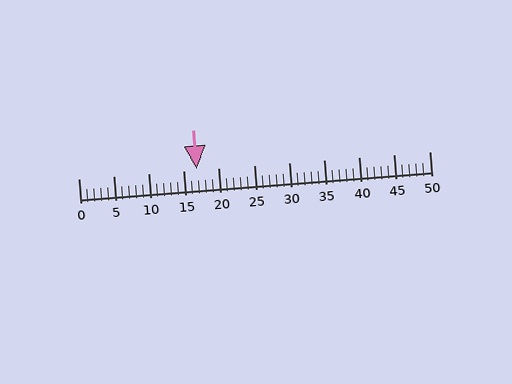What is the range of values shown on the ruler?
The ruler shows values from 0 to 50.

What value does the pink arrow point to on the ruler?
The pink arrow points to approximately 17.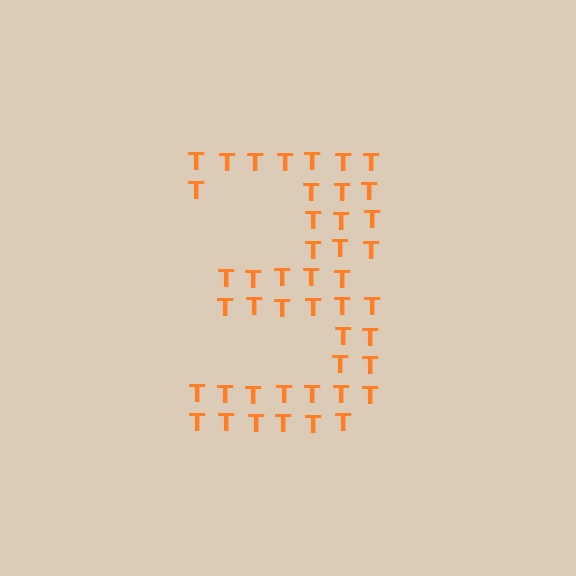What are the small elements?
The small elements are letter T's.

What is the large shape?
The large shape is the digit 3.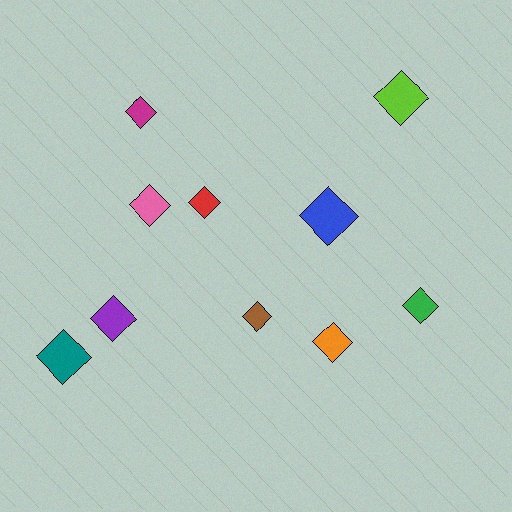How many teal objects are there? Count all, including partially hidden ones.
There is 1 teal object.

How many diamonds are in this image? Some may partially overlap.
There are 10 diamonds.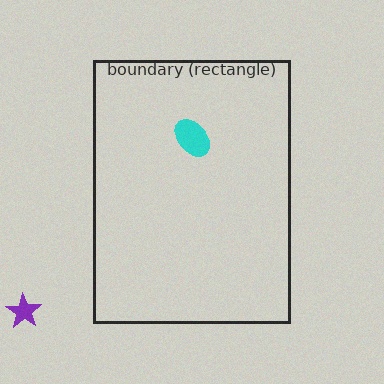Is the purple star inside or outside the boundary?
Outside.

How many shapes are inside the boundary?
1 inside, 1 outside.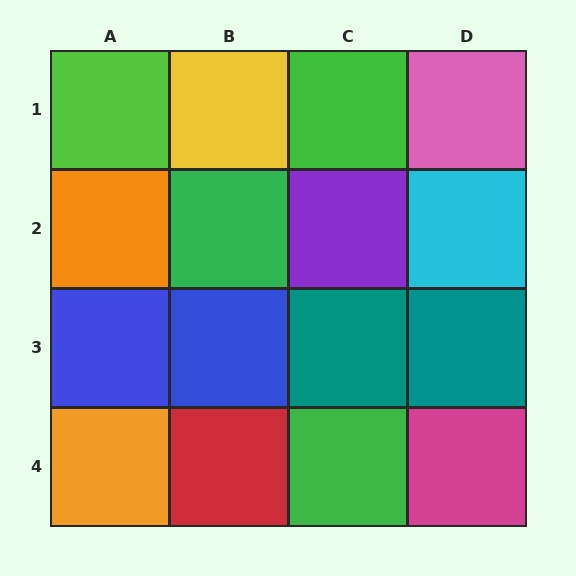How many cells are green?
3 cells are green.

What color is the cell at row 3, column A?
Blue.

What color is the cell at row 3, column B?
Blue.